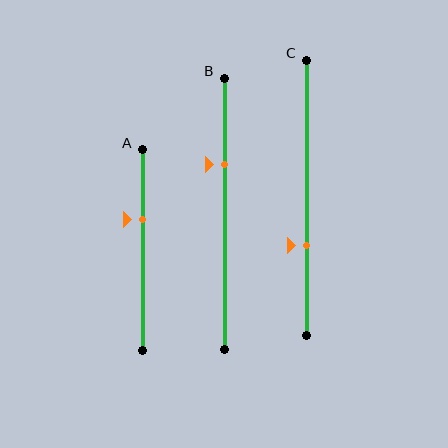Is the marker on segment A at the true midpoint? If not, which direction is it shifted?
No, the marker on segment A is shifted upward by about 15% of the segment length.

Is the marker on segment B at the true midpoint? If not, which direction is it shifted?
No, the marker on segment B is shifted upward by about 18% of the segment length.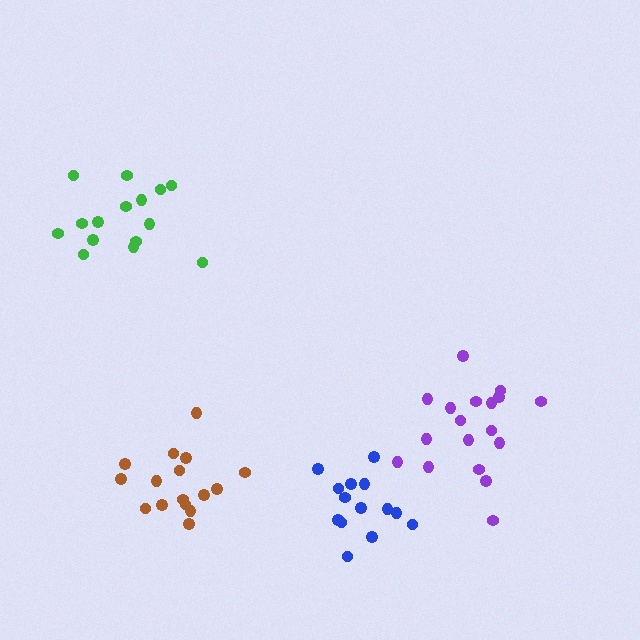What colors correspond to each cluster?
The clusters are colored: green, purple, brown, blue.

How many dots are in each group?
Group 1: 15 dots, Group 2: 18 dots, Group 3: 16 dots, Group 4: 14 dots (63 total).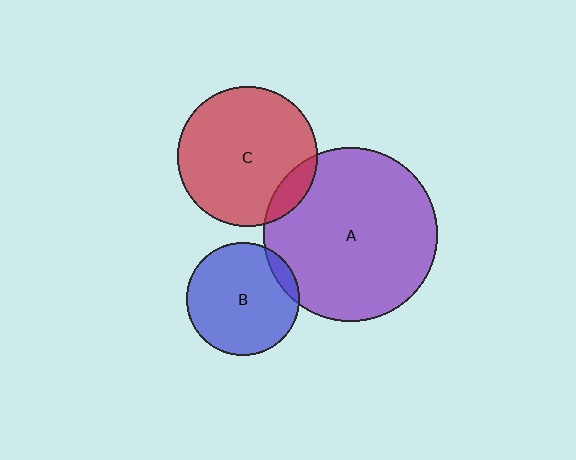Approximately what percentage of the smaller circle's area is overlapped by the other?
Approximately 10%.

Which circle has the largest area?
Circle A (purple).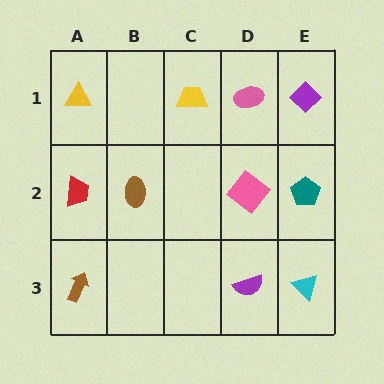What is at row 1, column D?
A pink ellipse.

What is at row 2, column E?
A teal pentagon.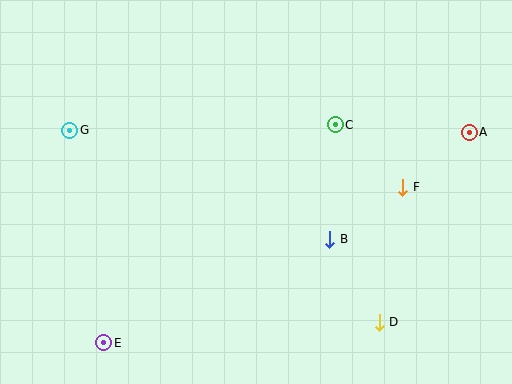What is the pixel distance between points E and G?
The distance between E and G is 215 pixels.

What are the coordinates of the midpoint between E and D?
The midpoint between E and D is at (242, 332).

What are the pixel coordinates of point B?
Point B is at (330, 239).